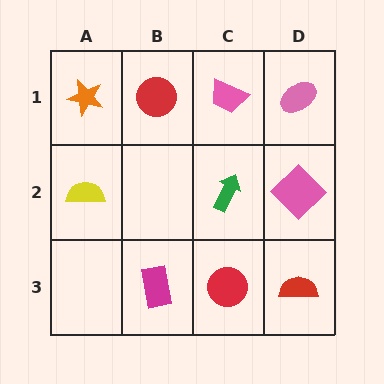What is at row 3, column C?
A red circle.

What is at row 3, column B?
A magenta rectangle.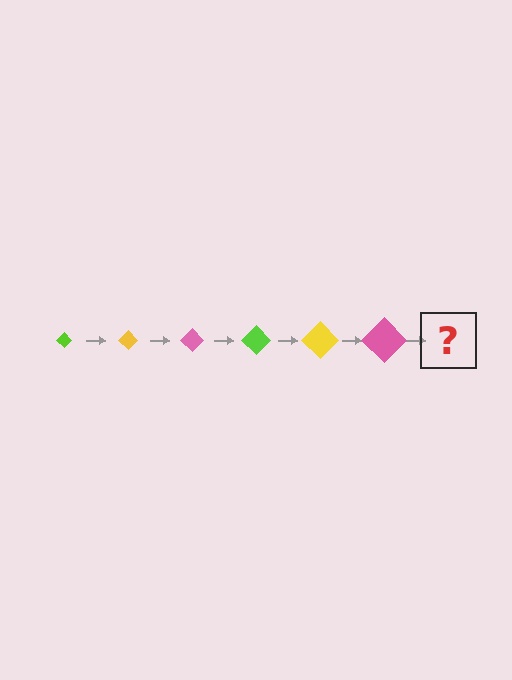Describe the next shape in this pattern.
It should be a lime diamond, larger than the previous one.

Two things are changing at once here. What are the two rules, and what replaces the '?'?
The two rules are that the diamond grows larger each step and the color cycles through lime, yellow, and pink. The '?' should be a lime diamond, larger than the previous one.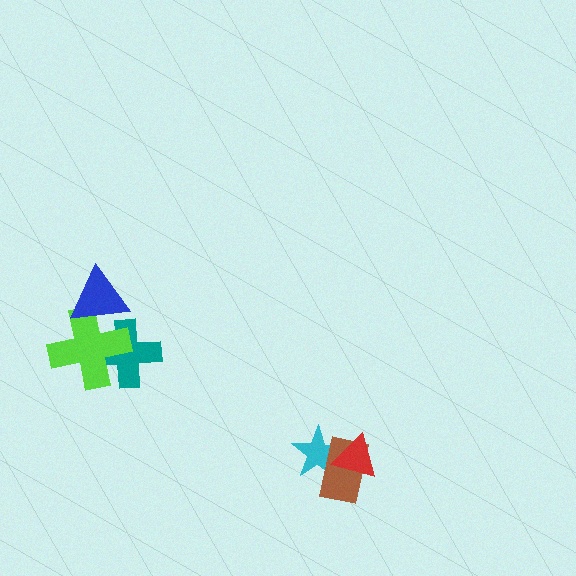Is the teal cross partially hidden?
Yes, it is partially covered by another shape.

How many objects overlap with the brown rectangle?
2 objects overlap with the brown rectangle.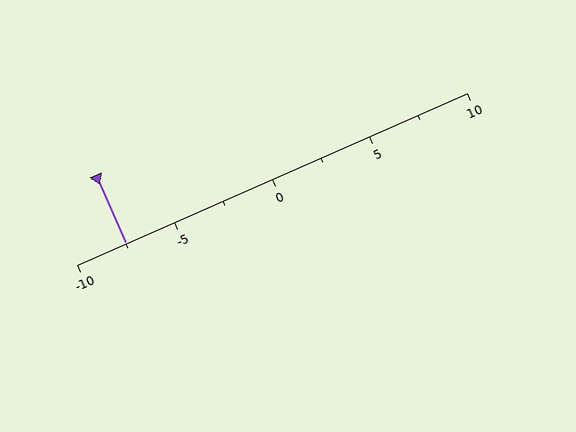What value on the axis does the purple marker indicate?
The marker indicates approximately -7.5.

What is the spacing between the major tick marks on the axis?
The major ticks are spaced 5 apart.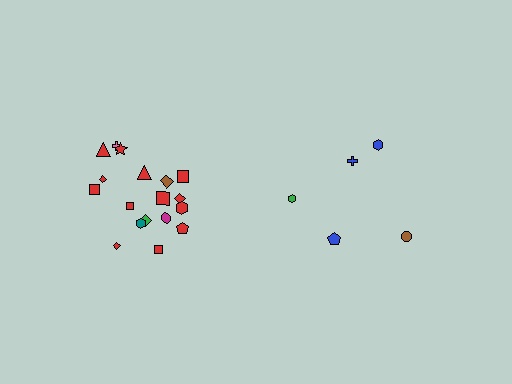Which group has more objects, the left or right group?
The left group.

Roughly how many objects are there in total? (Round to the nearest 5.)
Roughly 25 objects in total.